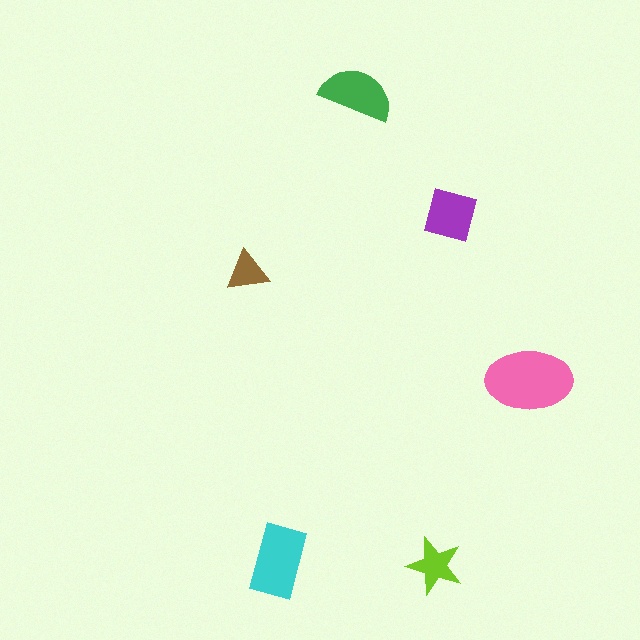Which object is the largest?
The pink ellipse.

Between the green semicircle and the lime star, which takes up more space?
The green semicircle.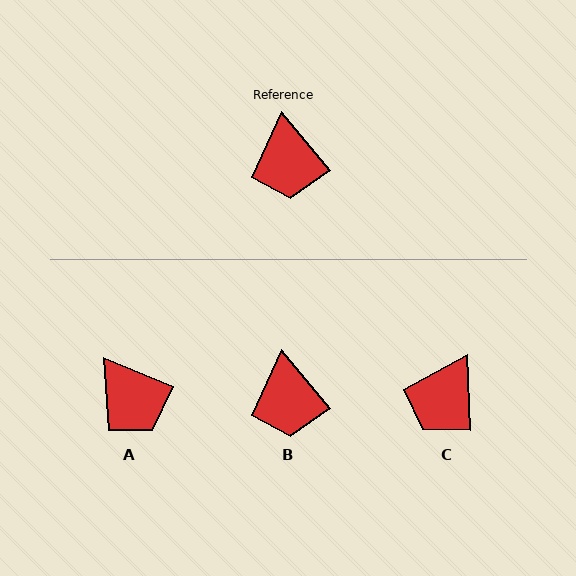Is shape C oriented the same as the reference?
No, it is off by about 37 degrees.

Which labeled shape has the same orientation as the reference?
B.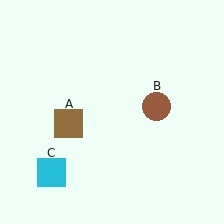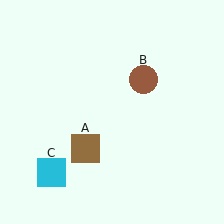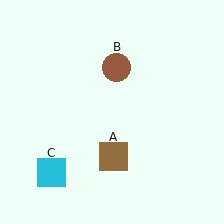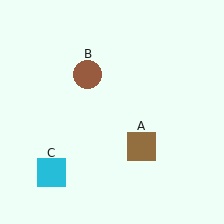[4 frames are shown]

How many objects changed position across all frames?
2 objects changed position: brown square (object A), brown circle (object B).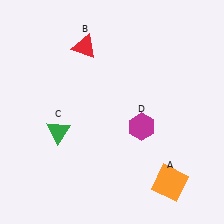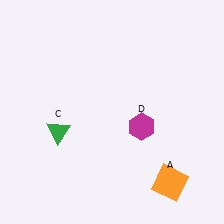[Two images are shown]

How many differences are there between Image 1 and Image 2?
There is 1 difference between the two images.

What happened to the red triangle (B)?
The red triangle (B) was removed in Image 2. It was in the top-left area of Image 1.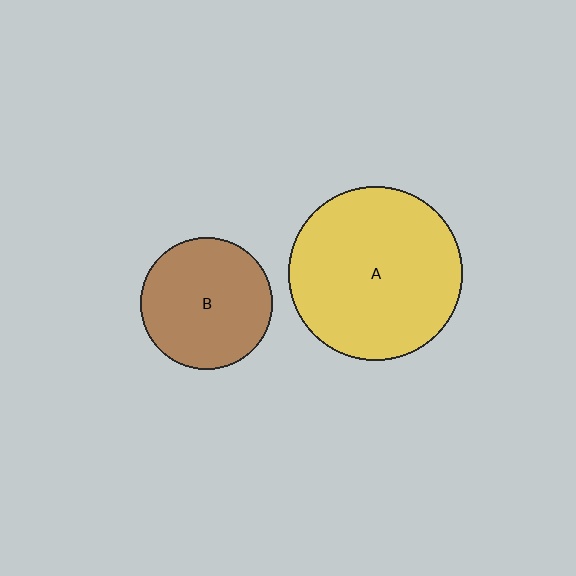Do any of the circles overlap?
No, none of the circles overlap.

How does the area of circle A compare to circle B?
Approximately 1.7 times.